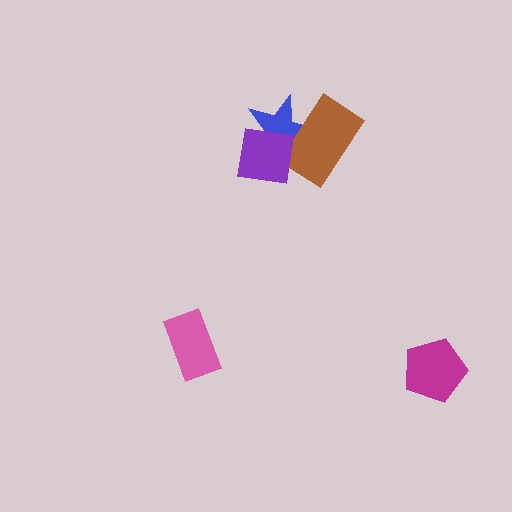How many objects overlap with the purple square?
2 objects overlap with the purple square.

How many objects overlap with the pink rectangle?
0 objects overlap with the pink rectangle.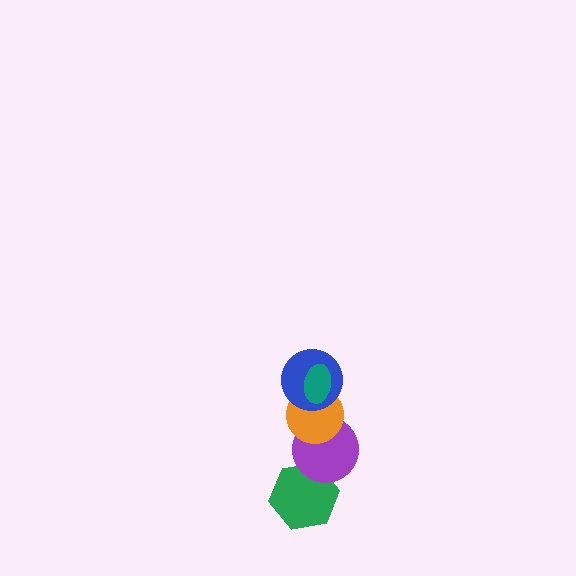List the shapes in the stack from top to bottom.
From top to bottom: the teal ellipse, the blue circle, the orange circle, the purple circle, the green hexagon.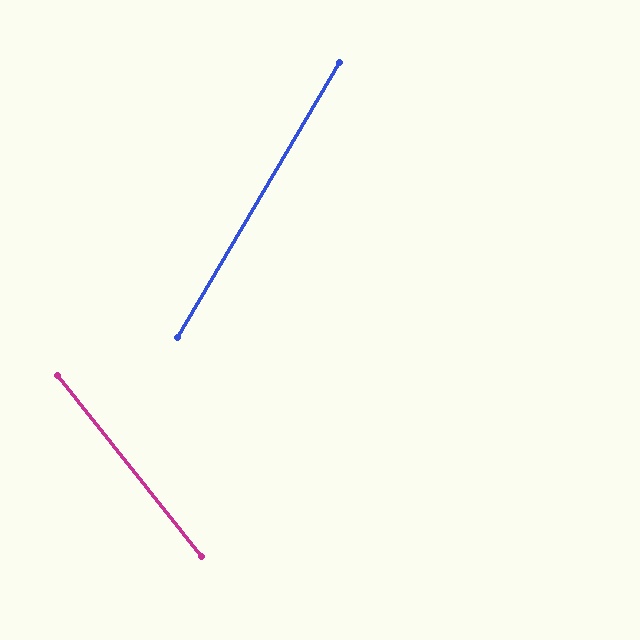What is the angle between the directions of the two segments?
Approximately 69 degrees.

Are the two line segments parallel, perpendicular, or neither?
Neither parallel nor perpendicular — they differ by about 69°.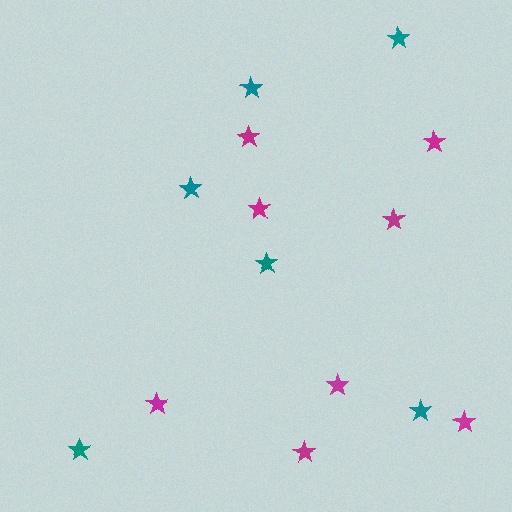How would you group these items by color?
There are 2 groups: one group of teal stars (6) and one group of magenta stars (8).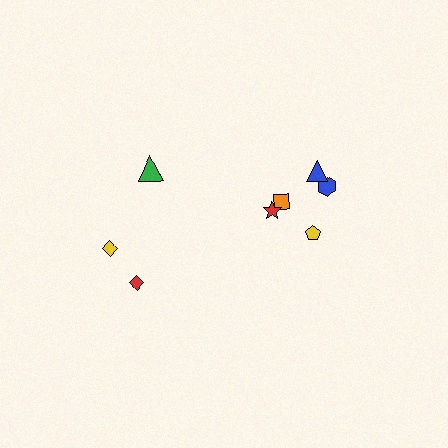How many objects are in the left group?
There are 3 objects.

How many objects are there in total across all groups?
There are 8 objects.